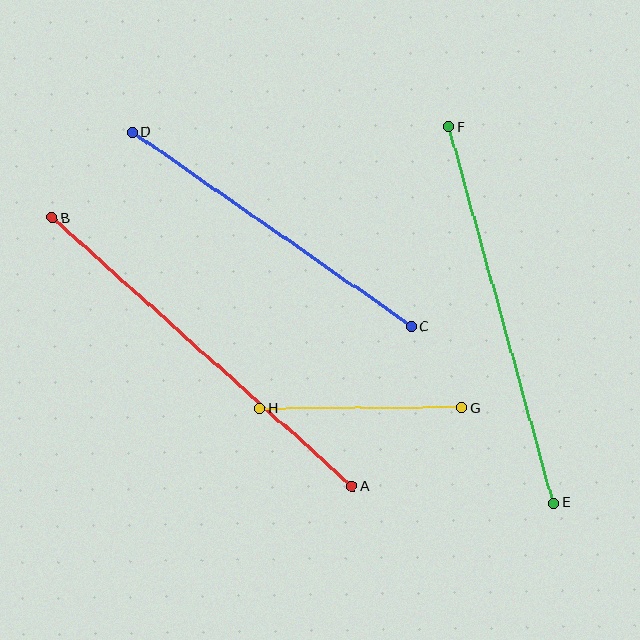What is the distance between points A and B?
The distance is approximately 403 pixels.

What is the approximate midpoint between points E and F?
The midpoint is at approximately (501, 315) pixels.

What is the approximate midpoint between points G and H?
The midpoint is at approximately (361, 408) pixels.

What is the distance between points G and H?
The distance is approximately 202 pixels.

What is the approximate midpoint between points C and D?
The midpoint is at approximately (272, 229) pixels.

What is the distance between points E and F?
The distance is approximately 390 pixels.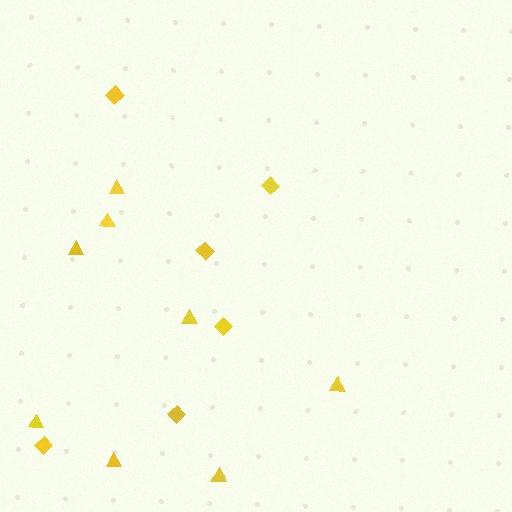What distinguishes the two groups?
There are 2 groups: one group of triangles (8) and one group of diamonds (6).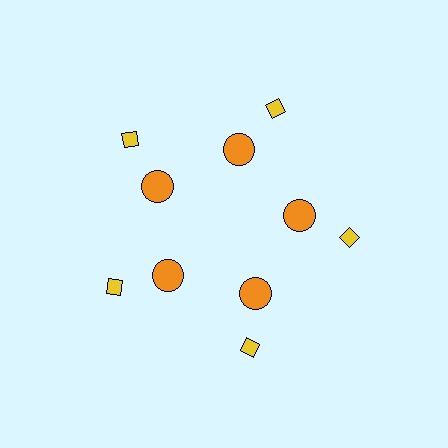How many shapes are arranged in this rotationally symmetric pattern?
There are 10 shapes, arranged in 5 groups of 2.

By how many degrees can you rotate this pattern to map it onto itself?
The pattern maps onto itself every 72 degrees of rotation.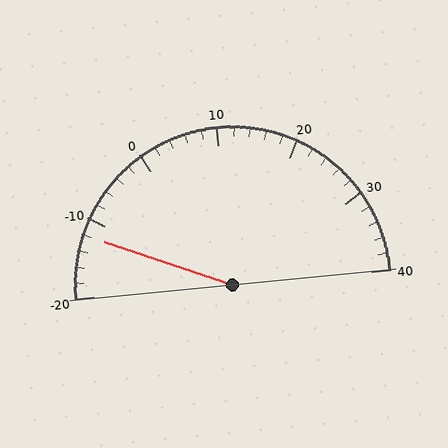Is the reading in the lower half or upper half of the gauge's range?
The reading is in the lower half of the range (-20 to 40).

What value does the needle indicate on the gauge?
The needle indicates approximately -12.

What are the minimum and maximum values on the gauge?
The gauge ranges from -20 to 40.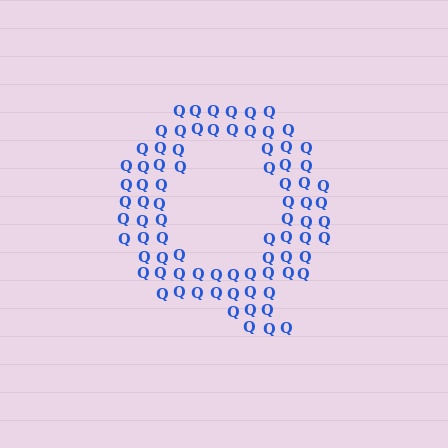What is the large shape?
The large shape is the letter Q.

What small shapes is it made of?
It is made of small letter Q's.